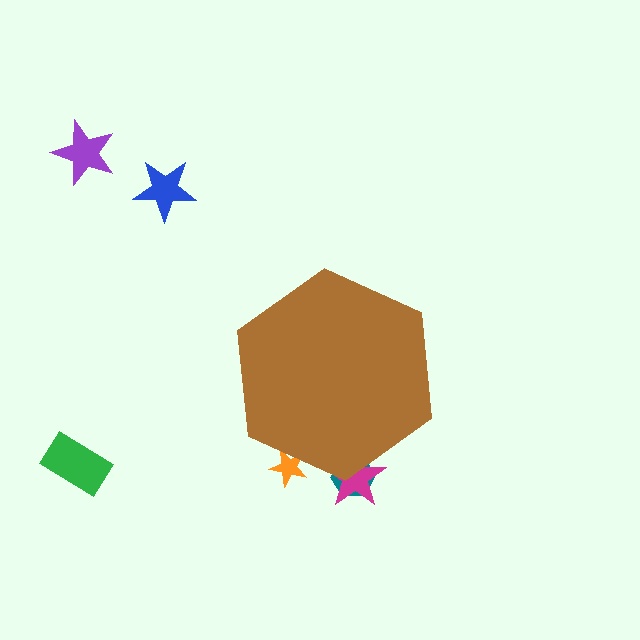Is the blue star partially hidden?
No, the blue star is fully visible.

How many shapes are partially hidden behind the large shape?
3 shapes are partially hidden.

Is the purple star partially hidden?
No, the purple star is fully visible.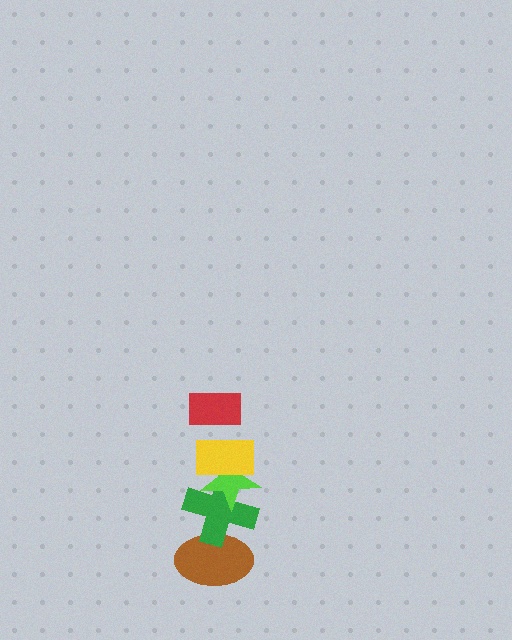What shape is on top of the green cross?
The lime star is on top of the green cross.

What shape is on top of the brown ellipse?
The green cross is on top of the brown ellipse.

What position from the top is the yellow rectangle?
The yellow rectangle is 2nd from the top.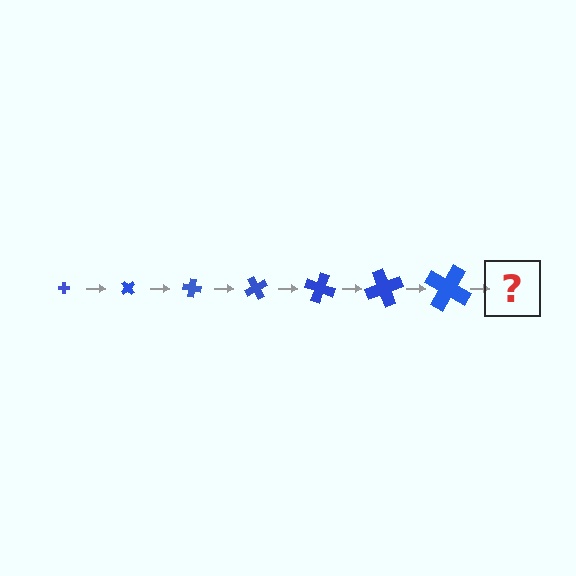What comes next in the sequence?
The next element should be a cross, larger than the previous one and rotated 350 degrees from the start.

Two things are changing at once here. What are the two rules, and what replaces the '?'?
The two rules are that the cross grows larger each step and it rotates 50 degrees each step. The '?' should be a cross, larger than the previous one and rotated 350 degrees from the start.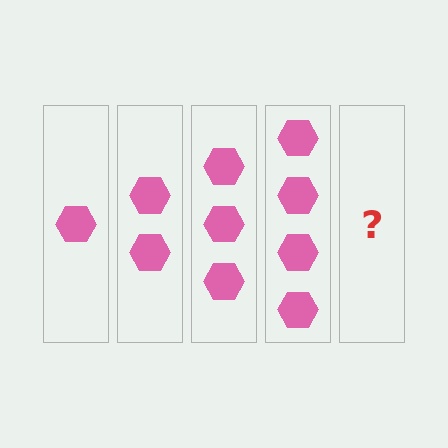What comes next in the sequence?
The next element should be 5 hexagons.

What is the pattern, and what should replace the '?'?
The pattern is that each step adds one more hexagon. The '?' should be 5 hexagons.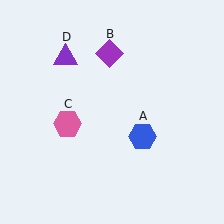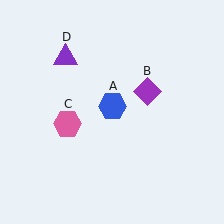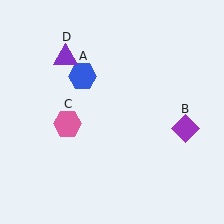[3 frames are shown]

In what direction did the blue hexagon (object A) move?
The blue hexagon (object A) moved up and to the left.